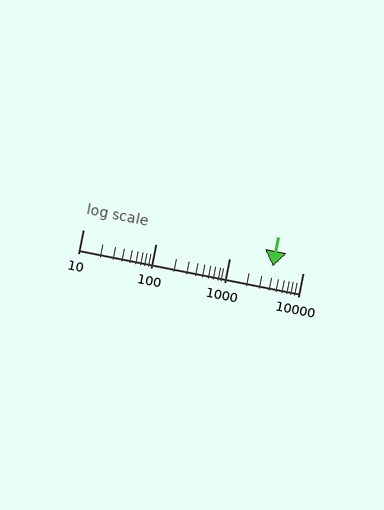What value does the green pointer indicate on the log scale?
The pointer indicates approximately 3900.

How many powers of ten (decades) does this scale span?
The scale spans 3 decades, from 10 to 10000.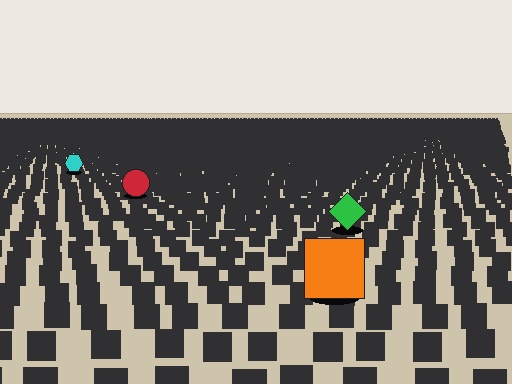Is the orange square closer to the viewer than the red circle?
Yes. The orange square is closer — you can tell from the texture gradient: the ground texture is coarser near it.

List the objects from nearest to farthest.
From nearest to farthest: the orange square, the green diamond, the red circle, the cyan hexagon.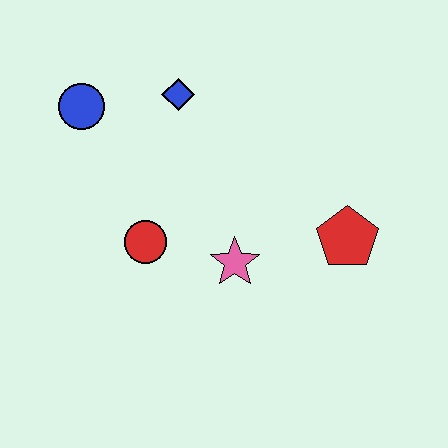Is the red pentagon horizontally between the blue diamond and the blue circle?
No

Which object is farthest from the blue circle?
The red pentagon is farthest from the blue circle.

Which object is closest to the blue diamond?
The blue circle is closest to the blue diamond.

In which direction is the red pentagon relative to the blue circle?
The red pentagon is to the right of the blue circle.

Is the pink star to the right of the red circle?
Yes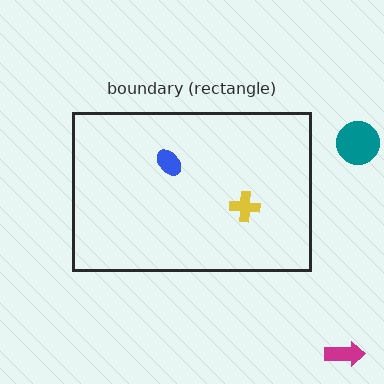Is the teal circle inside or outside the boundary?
Outside.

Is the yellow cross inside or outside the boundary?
Inside.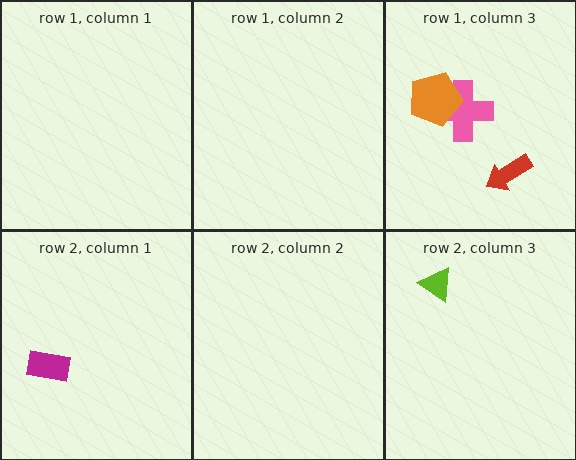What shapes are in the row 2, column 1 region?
The magenta rectangle.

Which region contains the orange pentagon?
The row 1, column 3 region.